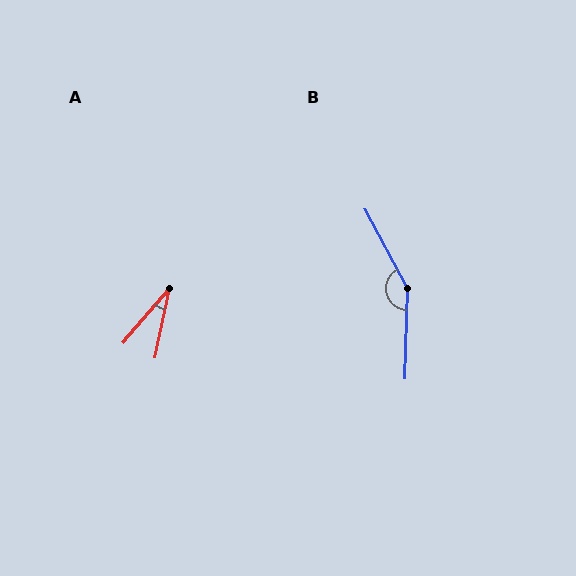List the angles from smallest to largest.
A (29°), B (151°).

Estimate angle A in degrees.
Approximately 29 degrees.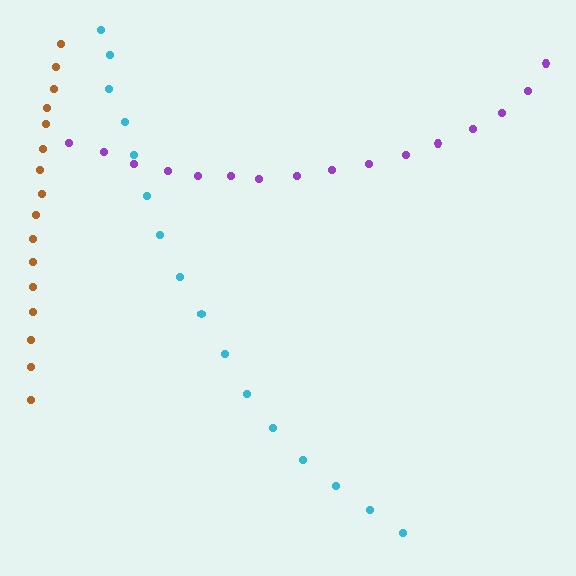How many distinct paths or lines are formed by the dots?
There are 3 distinct paths.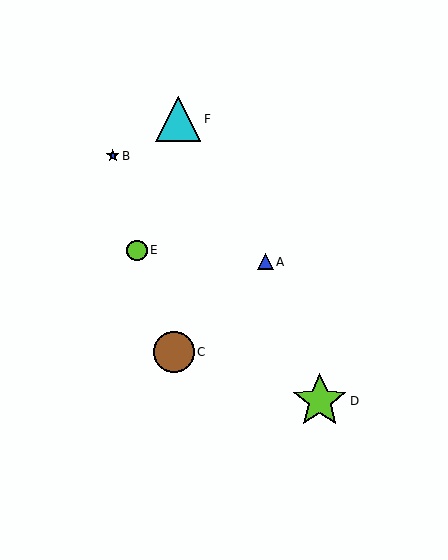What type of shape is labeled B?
Shape B is a blue star.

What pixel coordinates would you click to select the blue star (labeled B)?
Click at (113, 156) to select the blue star B.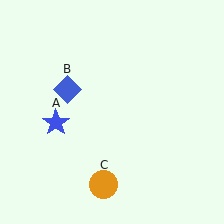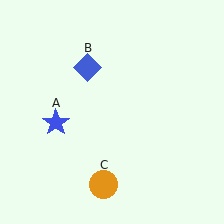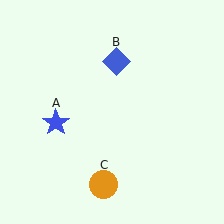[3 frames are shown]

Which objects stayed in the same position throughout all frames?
Blue star (object A) and orange circle (object C) remained stationary.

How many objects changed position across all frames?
1 object changed position: blue diamond (object B).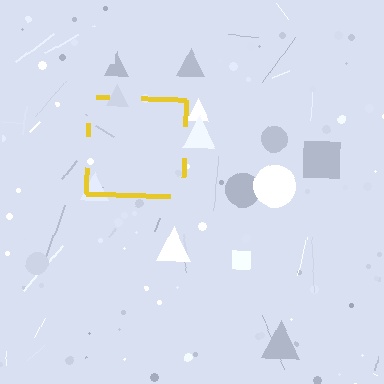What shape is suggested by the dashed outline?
The dashed outline suggests a square.